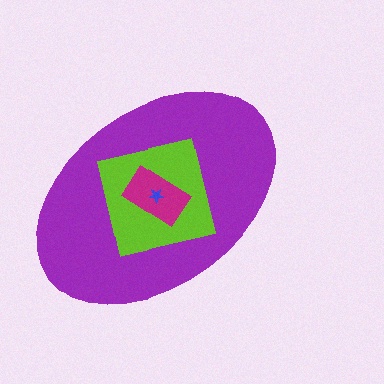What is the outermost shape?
The purple ellipse.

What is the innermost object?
The blue star.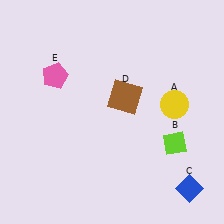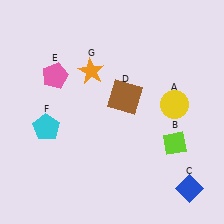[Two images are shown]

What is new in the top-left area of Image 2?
An orange star (G) was added in the top-left area of Image 2.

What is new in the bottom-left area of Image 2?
A cyan pentagon (F) was added in the bottom-left area of Image 2.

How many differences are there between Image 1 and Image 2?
There are 2 differences between the two images.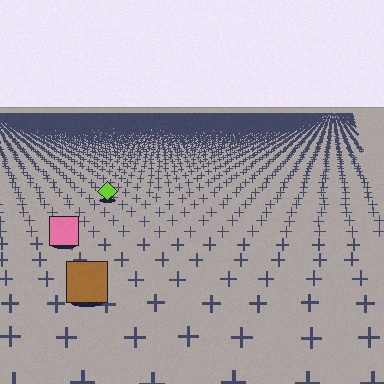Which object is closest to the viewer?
The brown square is closest. The texture marks near it are larger and more spread out.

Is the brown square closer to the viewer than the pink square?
Yes. The brown square is closer — you can tell from the texture gradient: the ground texture is coarser near it.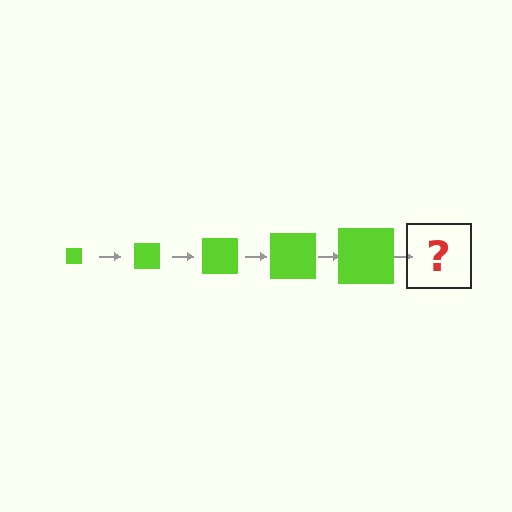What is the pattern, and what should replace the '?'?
The pattern is that the square gets progressively larger each step. The '?' should be a lime square, larger than the previous one.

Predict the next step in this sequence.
The next step is a lime square, larger than the previous one.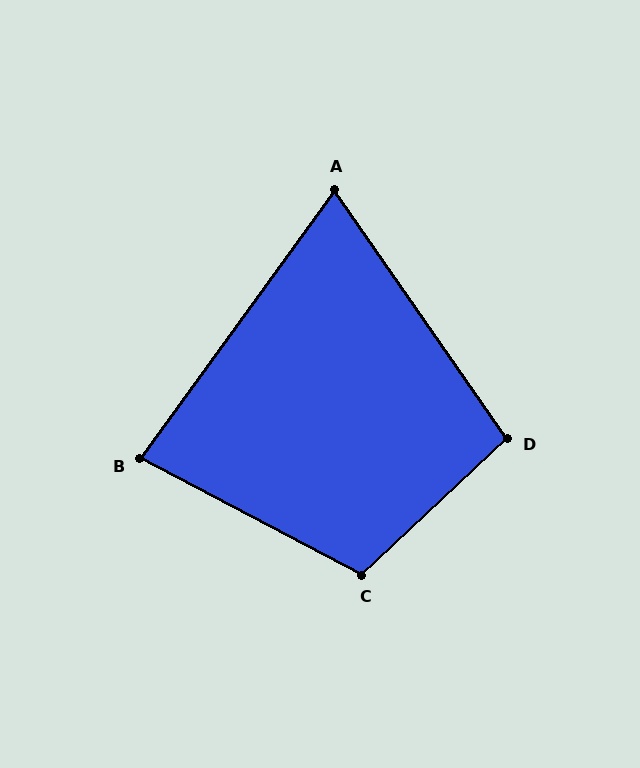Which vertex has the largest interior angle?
C, at approximately 109 degrees.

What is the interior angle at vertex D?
Approximately 98 degrees (obtuse).